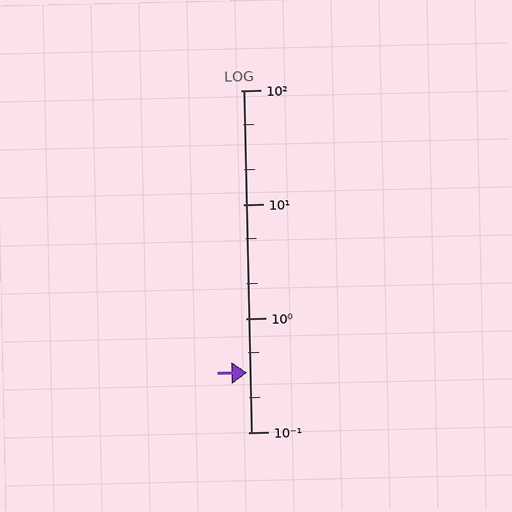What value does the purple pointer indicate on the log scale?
The pointer indicates approximately 0.33.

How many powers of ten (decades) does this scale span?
The scale spans 3 decades, from 0.1 to 100.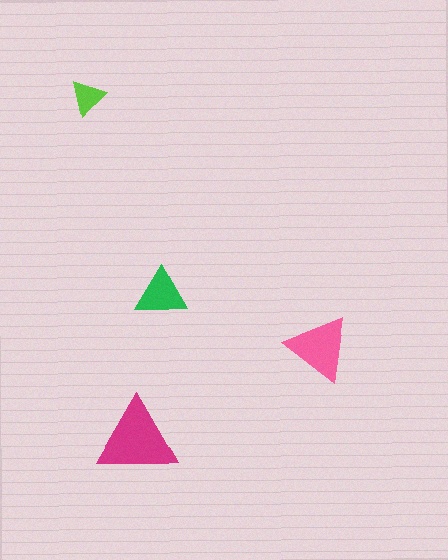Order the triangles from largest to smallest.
the magenta one, the pink one, the green one, the lime one.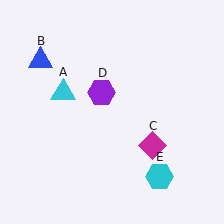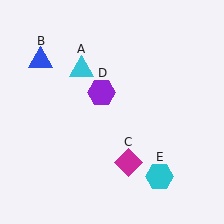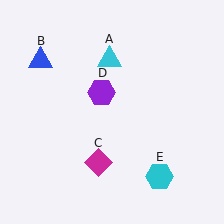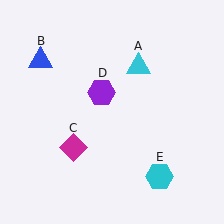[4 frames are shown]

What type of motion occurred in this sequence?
The cyan triangle (object A), magenta diamond (object C) rotated clockwise around the center of the scene.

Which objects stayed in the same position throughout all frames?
Blue triangle (object B) and purple hexagon (object D) and cyan hexagon (object E) remained stationary.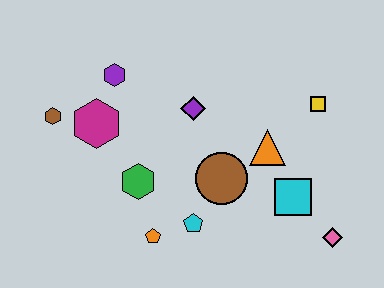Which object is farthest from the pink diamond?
The brown hexagon is farthest from the pink diamond.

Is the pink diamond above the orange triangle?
No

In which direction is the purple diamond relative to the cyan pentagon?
The purple diamond is above the cyan pentagon.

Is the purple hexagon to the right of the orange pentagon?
No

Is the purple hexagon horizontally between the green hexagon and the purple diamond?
No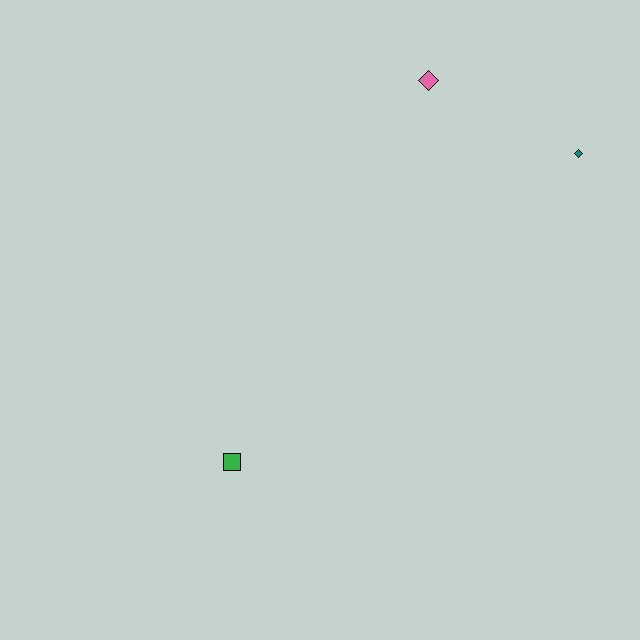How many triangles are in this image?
There are no triangles.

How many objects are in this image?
There are 3 objects.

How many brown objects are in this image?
There are no brown objects.